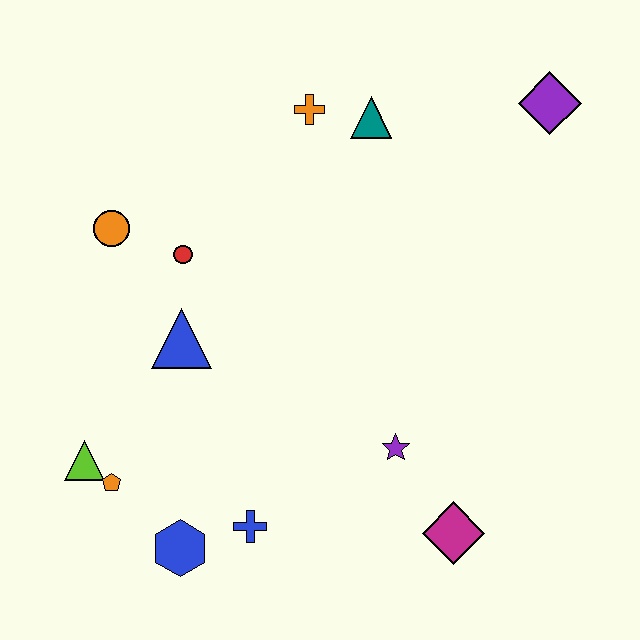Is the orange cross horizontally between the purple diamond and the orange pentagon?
Yes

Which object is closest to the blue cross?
The blue hexagon is closest to the blue cross.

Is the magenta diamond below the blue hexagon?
No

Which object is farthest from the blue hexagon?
The purple diamond is farthest from the blue hexagon.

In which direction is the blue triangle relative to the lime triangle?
The blue triangle is above the lime triangle.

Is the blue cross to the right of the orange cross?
No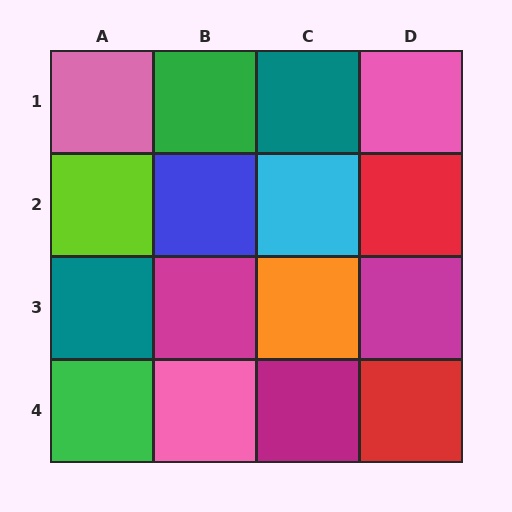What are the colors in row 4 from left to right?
Green, pink, magenta, red.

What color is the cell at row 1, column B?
Green.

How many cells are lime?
1 cell is lime.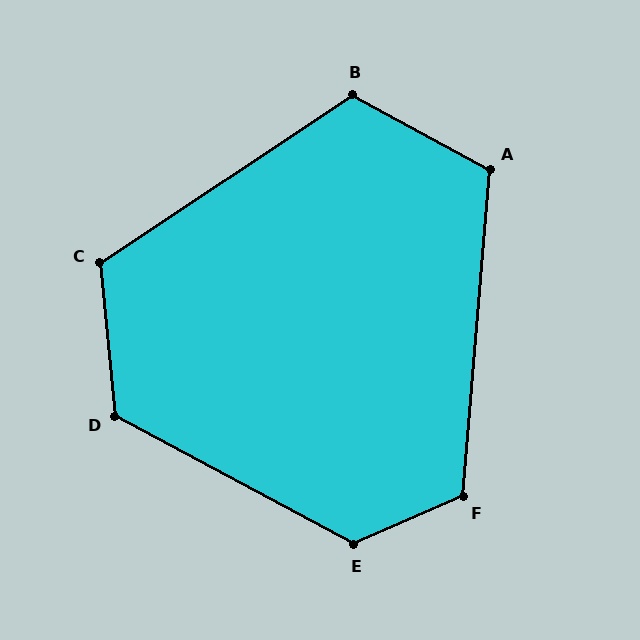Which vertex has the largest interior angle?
E, at approximately 128 degrees.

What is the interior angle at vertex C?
Approximately 118 degrees (obtuse).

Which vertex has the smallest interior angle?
A, at approximately 114 degrees.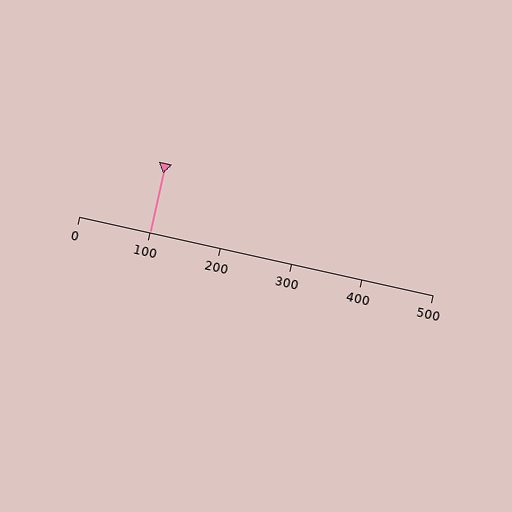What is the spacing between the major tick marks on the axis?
The major ticks are spaced 100 apart.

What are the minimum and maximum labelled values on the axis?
The axis runs from 0 to 500.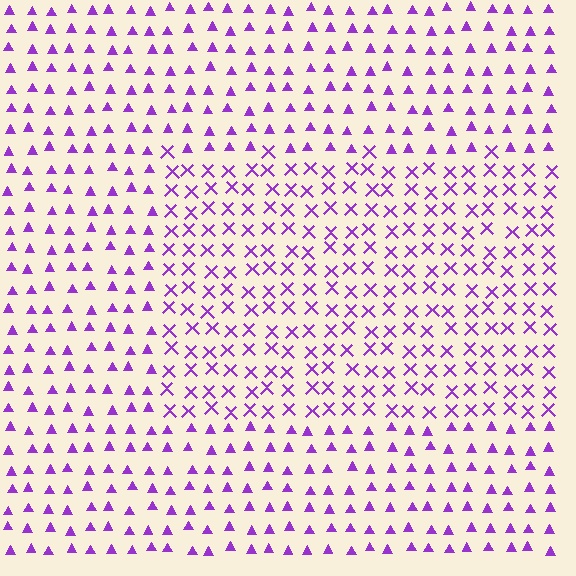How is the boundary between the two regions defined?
The boundary is defined by a change in element shape: X marks inside vs. triangles outside. All elements share the same color and spacing.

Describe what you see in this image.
The image is filled with small purple elements arranged in a uniform grid. A rectangle-shaped region contains X marks, while the surrounding area contains triangles. The boundary is defined purely by the change in element shape.